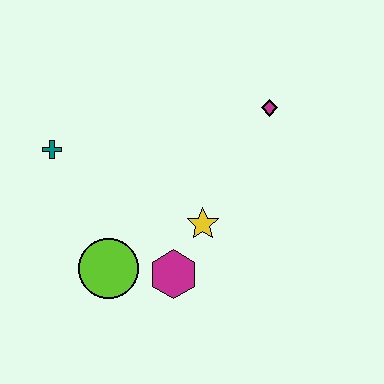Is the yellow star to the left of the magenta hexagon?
No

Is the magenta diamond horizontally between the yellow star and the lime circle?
No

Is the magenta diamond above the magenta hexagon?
Yes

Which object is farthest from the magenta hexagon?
The magenta diamond is farthest from the magenta hexagon.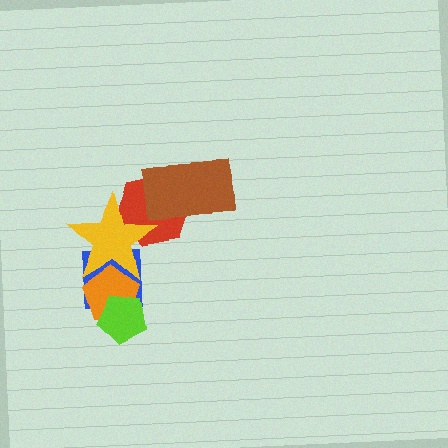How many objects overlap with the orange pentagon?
3 objects overlap with the orange pentagon.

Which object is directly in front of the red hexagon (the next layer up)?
The yellow star is directly in front of the red hexagon.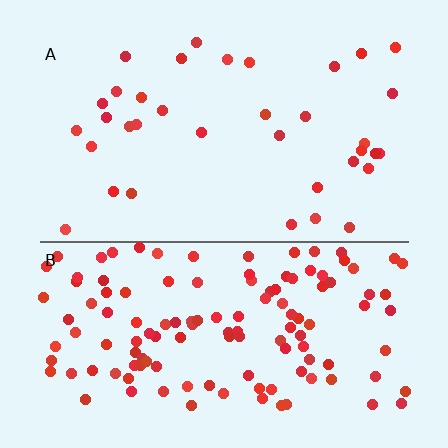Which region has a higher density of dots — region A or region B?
B (the bottom).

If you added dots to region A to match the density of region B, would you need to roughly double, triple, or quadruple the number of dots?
Approximately quadruple.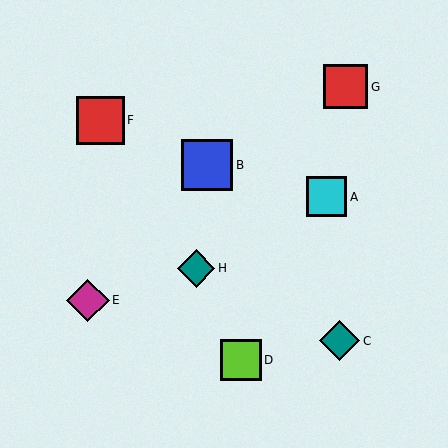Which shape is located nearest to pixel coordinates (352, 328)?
The teal diamond (labeled C) at (339, 341) is nearest to that location.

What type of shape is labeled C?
Shape C is a teal diamond.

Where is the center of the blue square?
The center of the blue square is at (207, 165).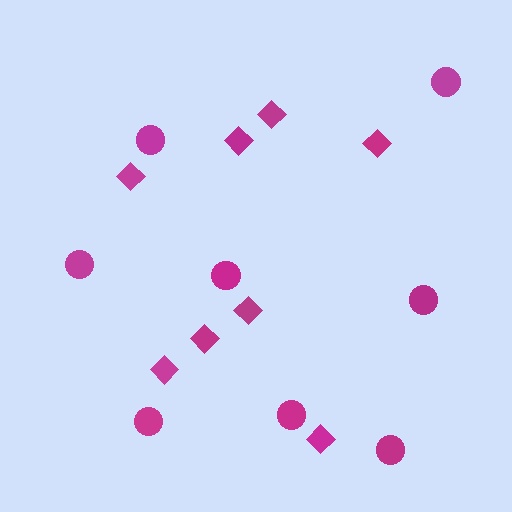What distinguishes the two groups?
There are 2 groups: one group of circles (8) and one group of diamonds (8).